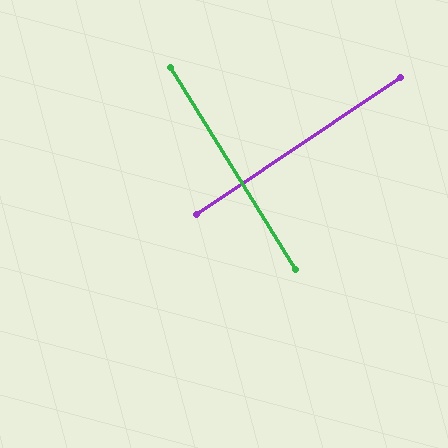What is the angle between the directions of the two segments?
Approximately 88 degrees.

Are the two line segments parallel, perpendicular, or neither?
Perpendicular — they meet at approximately 88°.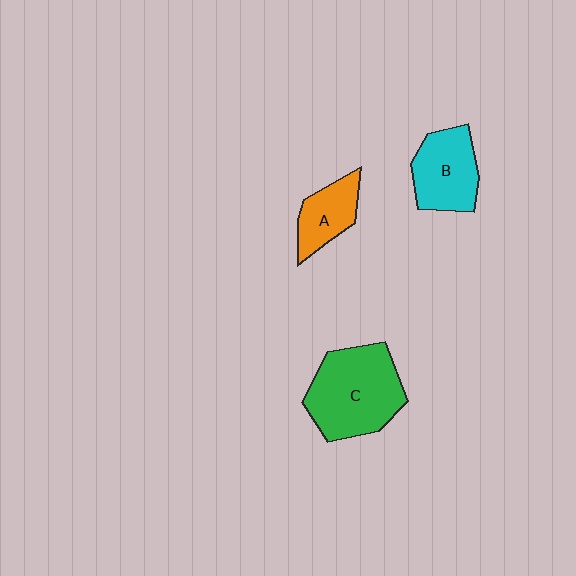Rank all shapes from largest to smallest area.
From largest to smallest: C (green), B (cyan), A (orange).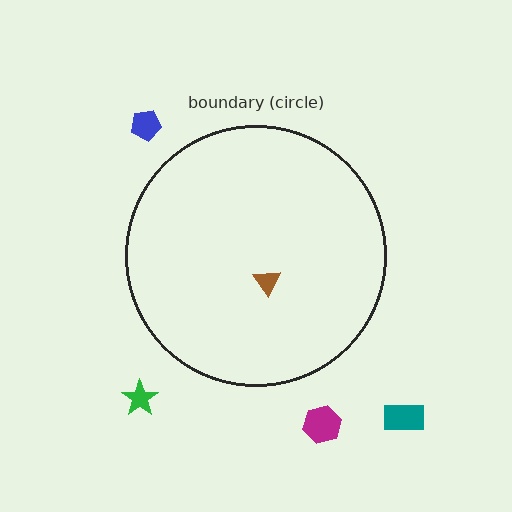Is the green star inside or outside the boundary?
Outside.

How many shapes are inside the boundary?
1 inside, 4 outside.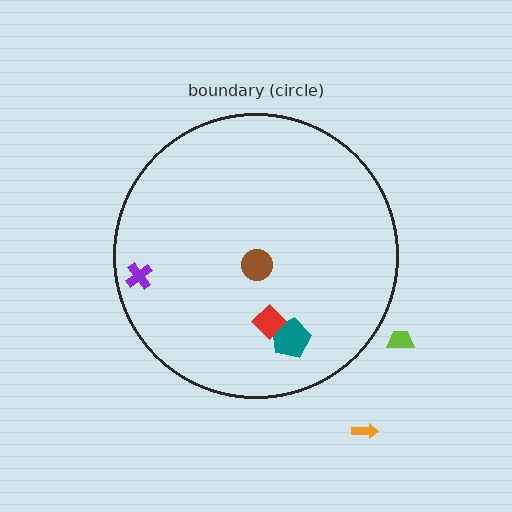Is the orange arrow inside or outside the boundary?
Outside.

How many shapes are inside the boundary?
4 inside, 2 outside.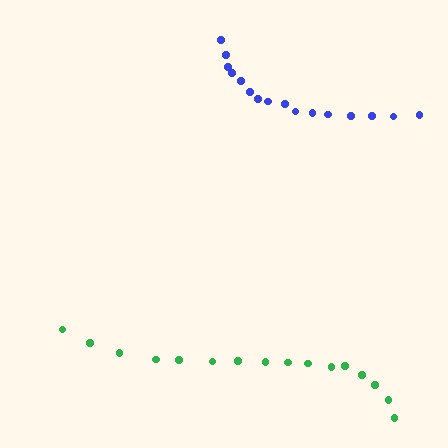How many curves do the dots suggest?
There are 2 distinct paths.